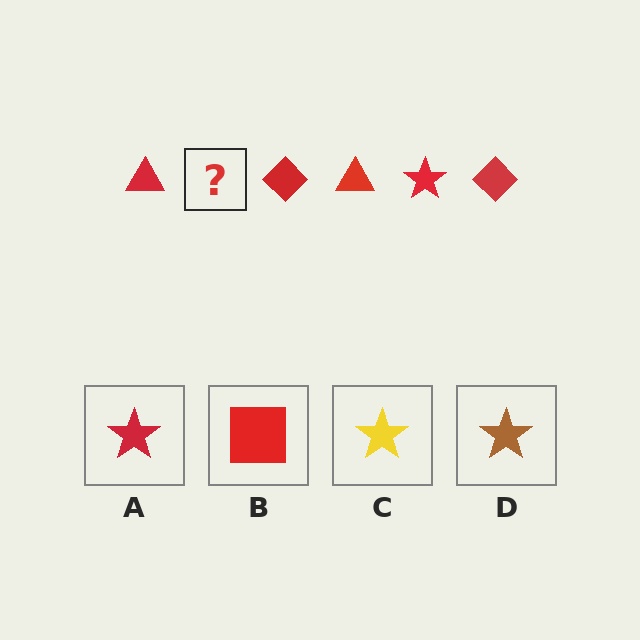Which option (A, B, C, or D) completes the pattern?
A.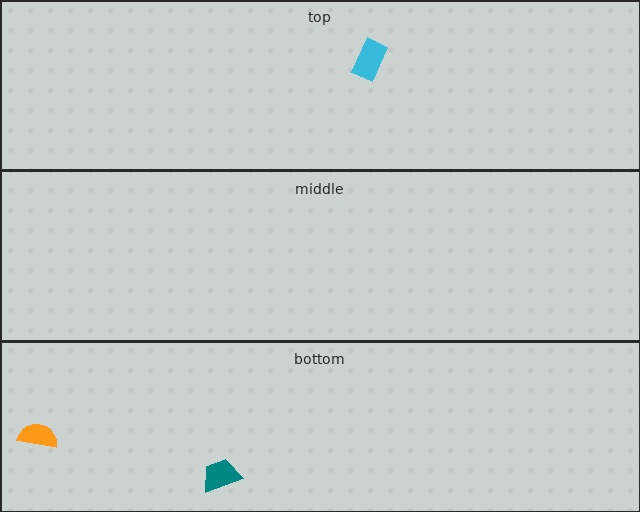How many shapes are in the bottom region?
2.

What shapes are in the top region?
The cyan rectangle.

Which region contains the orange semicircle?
The bottom region.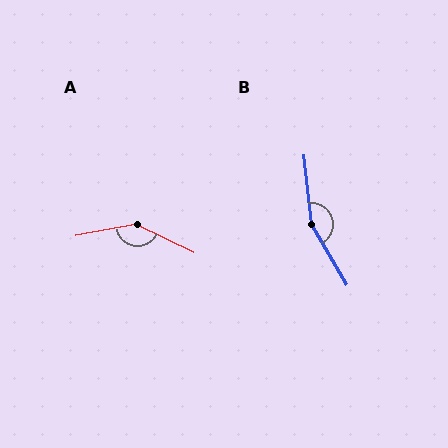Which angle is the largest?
B, at approximately 155 degrees.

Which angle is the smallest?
A, at approximately 143 degrees.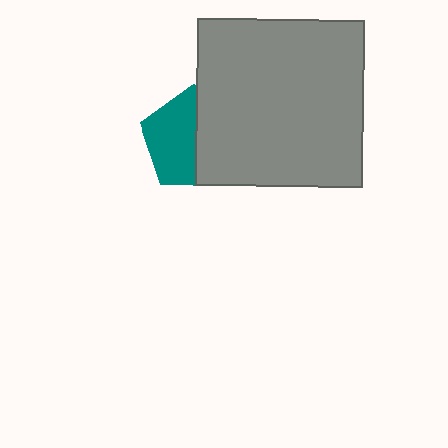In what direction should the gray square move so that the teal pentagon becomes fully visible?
The gray square should move right. That is the shortest direction to clear the overlap and leave the teal pentagon fully visible.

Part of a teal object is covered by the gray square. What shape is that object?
It is a pentagon.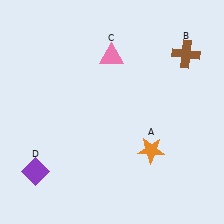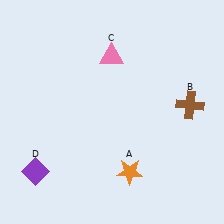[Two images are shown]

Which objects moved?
The objects that moved are: the orange star (A), the brown cross (B).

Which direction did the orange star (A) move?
The orange star (A) moved down.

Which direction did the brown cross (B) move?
The brown cross (B) moved down.